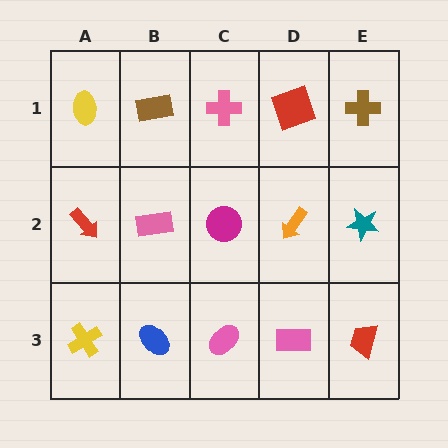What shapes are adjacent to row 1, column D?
An orange arrow (row 2, column D), a pink cross (row 1, column C), a brown cross (row 1, column E).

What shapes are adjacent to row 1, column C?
A magenta circle (row 2, column C), a brown rectangle (row 1, column B), a red square (row 1, column D).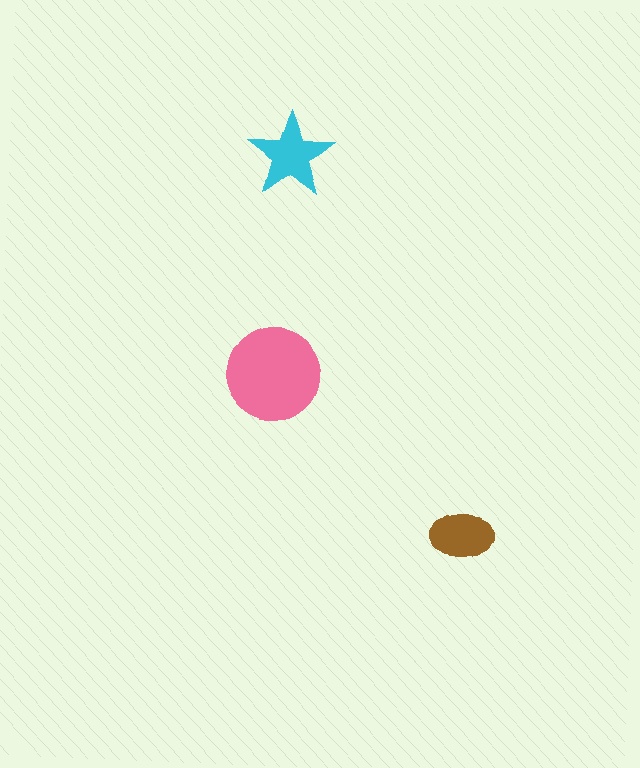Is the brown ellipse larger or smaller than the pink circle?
Smaller.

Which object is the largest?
The pink circle.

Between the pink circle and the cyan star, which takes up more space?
The pink circle.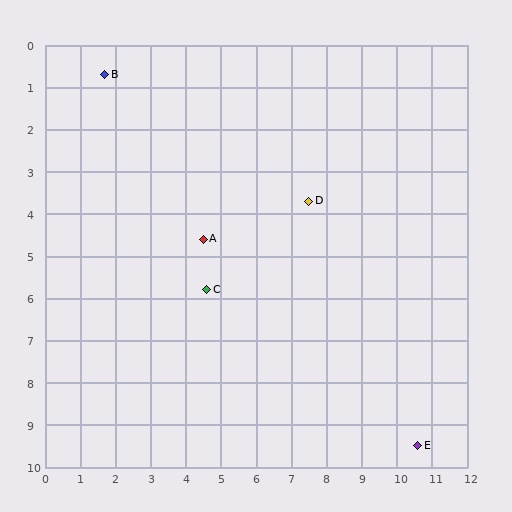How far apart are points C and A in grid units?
Points C and A are about 1.2 grid units apart.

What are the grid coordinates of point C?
Point C is at approximately (4.6, 5.8).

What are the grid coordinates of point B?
Point B is at approximately (1.7, 0.7).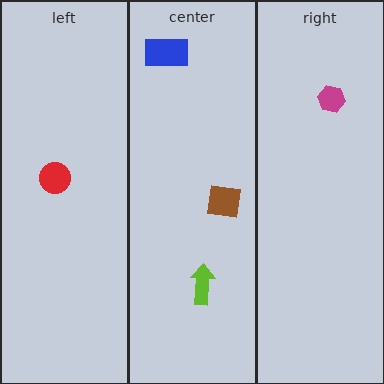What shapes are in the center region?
The blue rectangle, the brown square, the lime arrow.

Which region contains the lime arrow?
The center region.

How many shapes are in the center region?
3.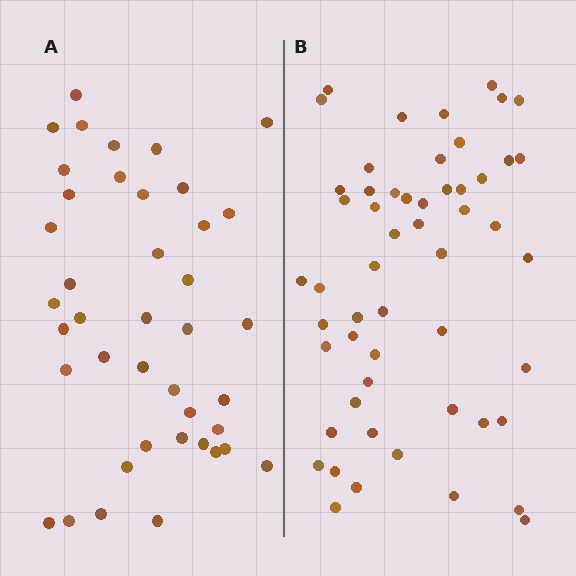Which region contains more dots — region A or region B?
Region B (the right region) has more dots.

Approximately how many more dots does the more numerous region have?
Region B has approximately 15 more dots than region A.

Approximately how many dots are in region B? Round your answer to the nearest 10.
About 50 dots. (The exact count is 54, which rounds to 50.)